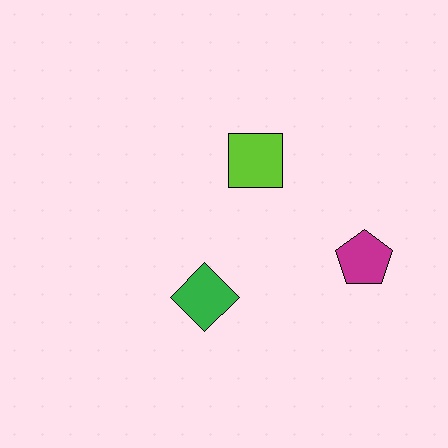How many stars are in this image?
There are no stars.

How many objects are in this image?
There are 3 objects.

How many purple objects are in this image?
There are no purple objects.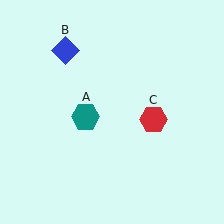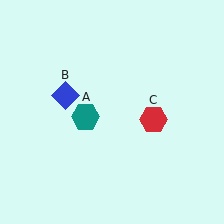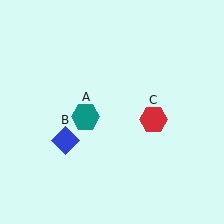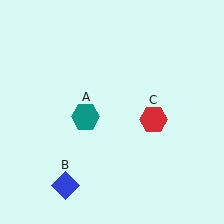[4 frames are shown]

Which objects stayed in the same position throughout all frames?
Teal hexagon (object A) and red hexagon (object C) remained stationary.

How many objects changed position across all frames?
1 object changed position: blue diamond (object B).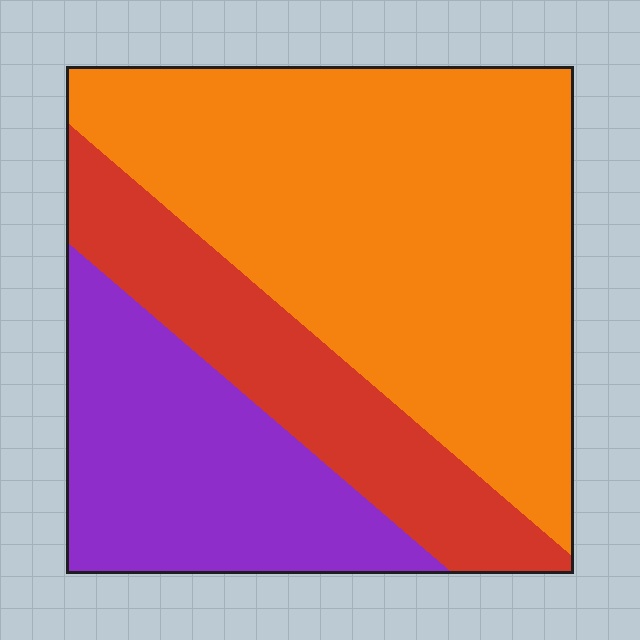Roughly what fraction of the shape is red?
Red covers about 20% of the shape.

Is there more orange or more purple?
Orange.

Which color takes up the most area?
Orange, at roughly 55%.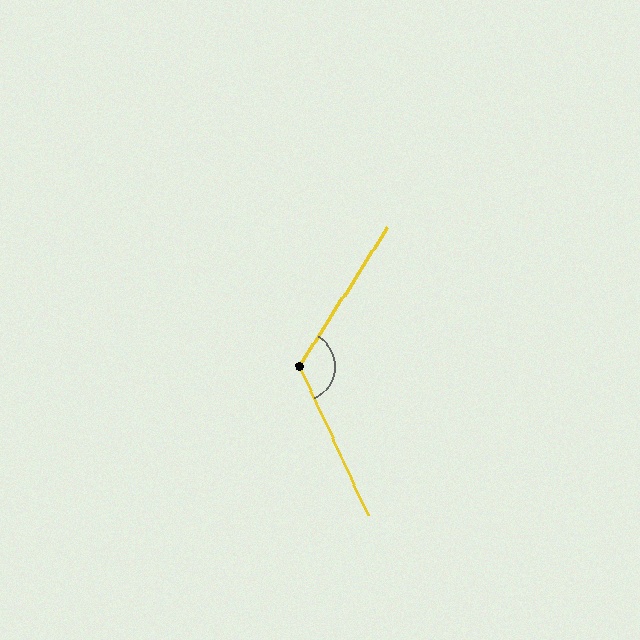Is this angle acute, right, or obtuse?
It is obtuse.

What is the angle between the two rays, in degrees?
Approximately 123 degrees.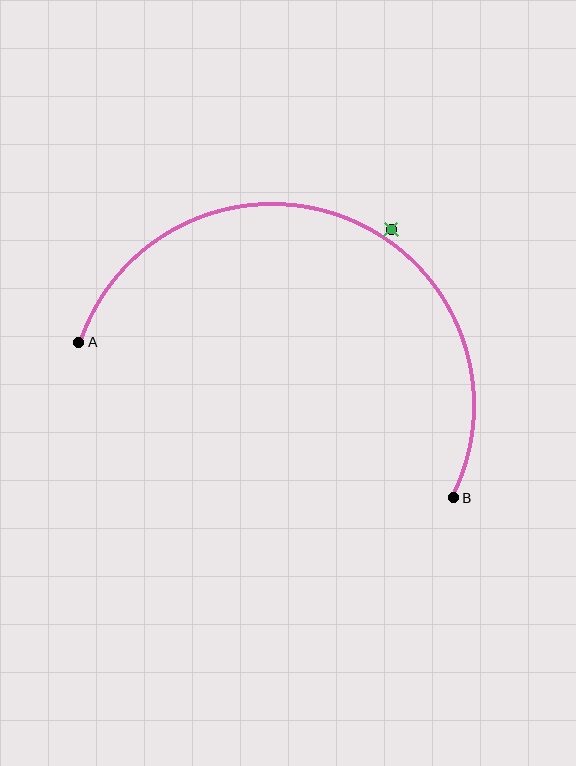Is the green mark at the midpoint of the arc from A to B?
No — the green mark does not lie on the arc at all. It sits slightly outside the curve.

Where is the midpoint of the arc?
The arc midpoint is the point on the curve farthest from the straight line joining A and B. It sits above that line.